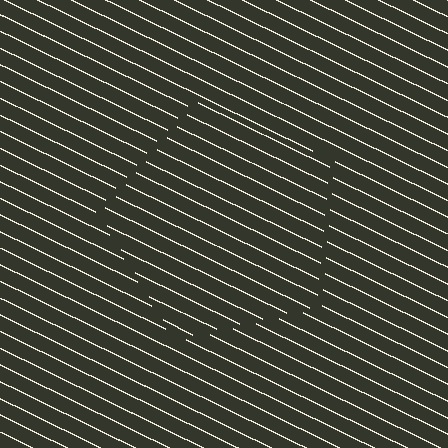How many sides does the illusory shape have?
5 sides — the line-ends trace a pentagon.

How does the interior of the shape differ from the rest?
The interior of the shape contains the same grating, shifted by half a period — the contour is defined by the phase discontinuity where line-ends from the inner and outer gratings abut.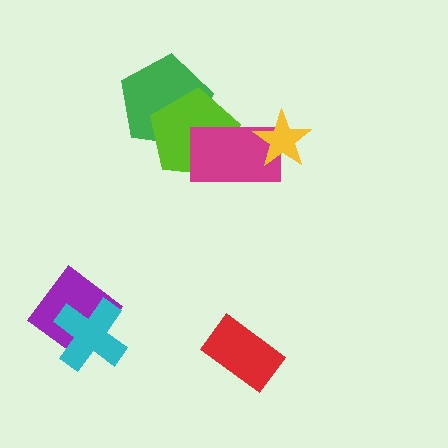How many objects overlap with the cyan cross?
1 object overlaps with the cyan cross.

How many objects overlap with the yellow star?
1 object overlaps with the yellow star.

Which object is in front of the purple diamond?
The cyan cross is in front of the purple diamond.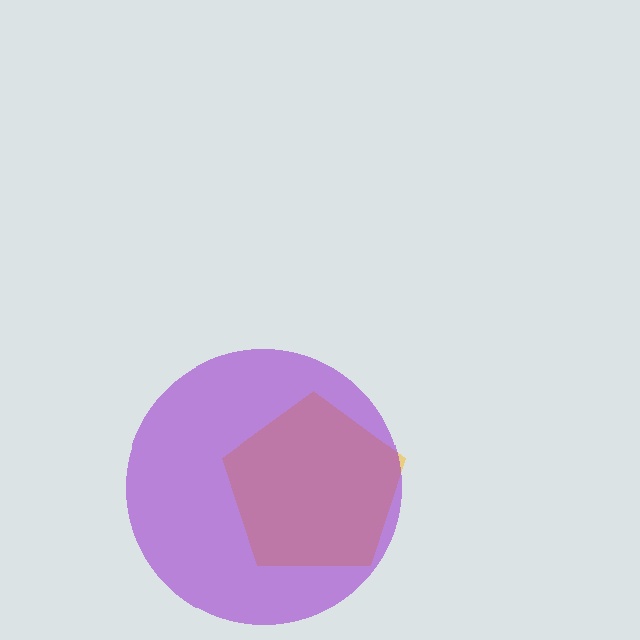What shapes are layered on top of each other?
The layered shapes are: a yellow pentagon, a purple circle.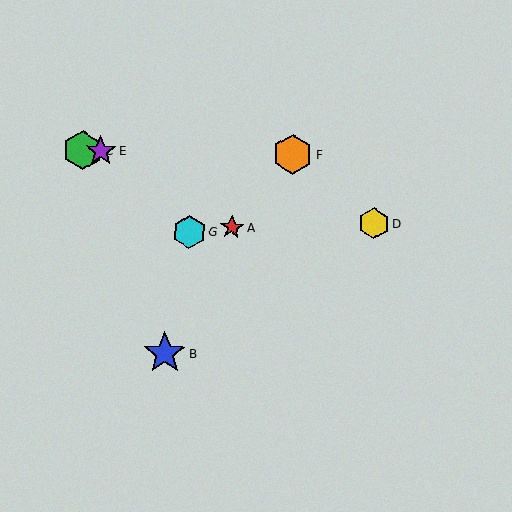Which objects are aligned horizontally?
Objects C, E, F are aligned horizontally.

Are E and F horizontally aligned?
Yes, both are at y≈151.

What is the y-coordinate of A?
Object A is at y≈227.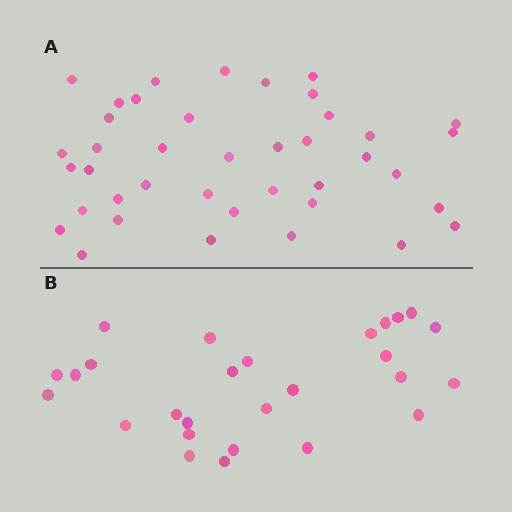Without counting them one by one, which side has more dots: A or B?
Region A (the top region) has more dots.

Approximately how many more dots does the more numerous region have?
Region A has approximately 15 more dots than region B.